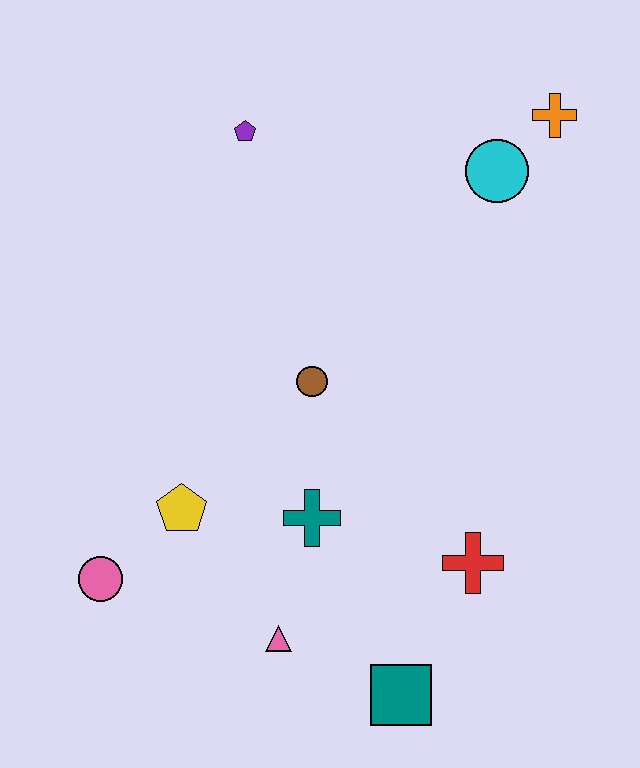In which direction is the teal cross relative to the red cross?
The teal cross is to the left of the red cross.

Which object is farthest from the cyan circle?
The pink circle is farthest from the cyan circle.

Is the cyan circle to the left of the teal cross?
No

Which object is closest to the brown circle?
The teal cross is closest to the brown circle.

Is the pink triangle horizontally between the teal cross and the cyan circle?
No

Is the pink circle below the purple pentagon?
Yes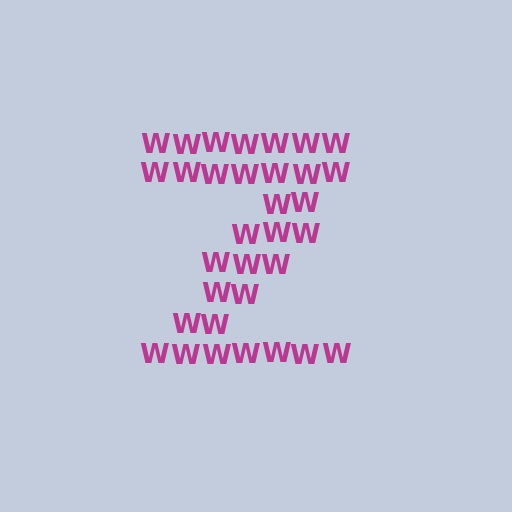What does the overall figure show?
The overall figure shows the letter Z.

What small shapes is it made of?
It is made of small letter W's.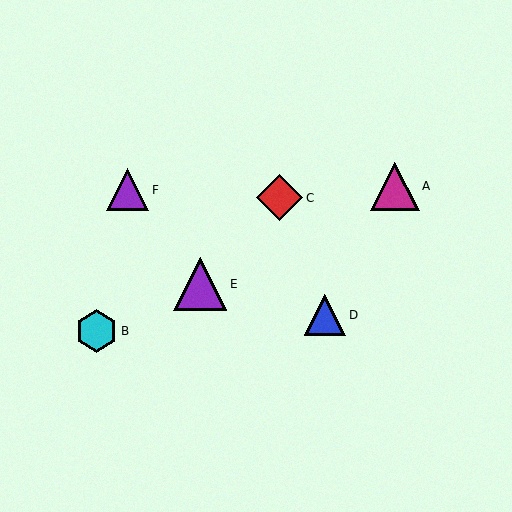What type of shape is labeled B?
Shape B is a cyan hexagon.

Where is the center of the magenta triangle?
The center of the magenta triangle is at (395, 186).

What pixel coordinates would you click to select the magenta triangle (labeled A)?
Click at (395, 186) to select the magenta triangle A.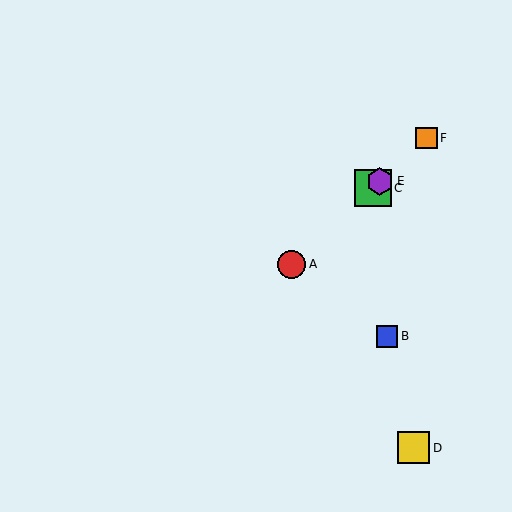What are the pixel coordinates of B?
Object B is at (387, 336).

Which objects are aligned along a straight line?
Objects A, C, E, F are aligned along a straight line.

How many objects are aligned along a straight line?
4 objects (A, C, E, F) are aligned along a straight line.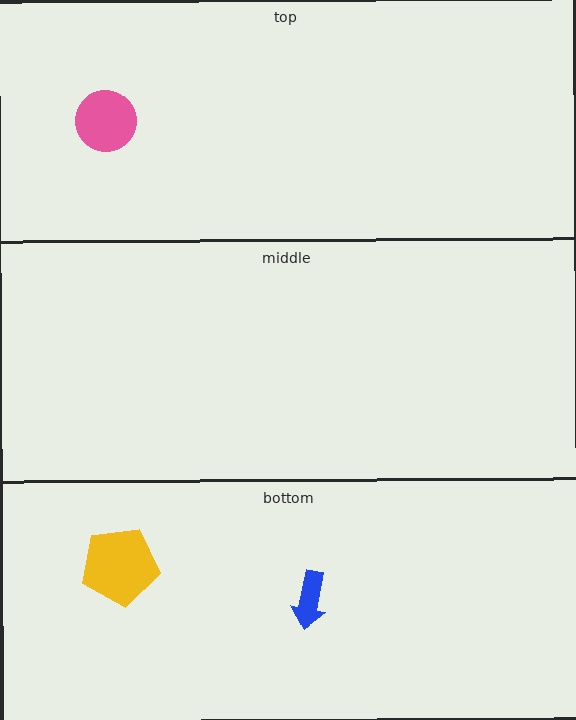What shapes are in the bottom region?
The yellow pentagon, the blue arrow.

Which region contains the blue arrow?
The bottom region.